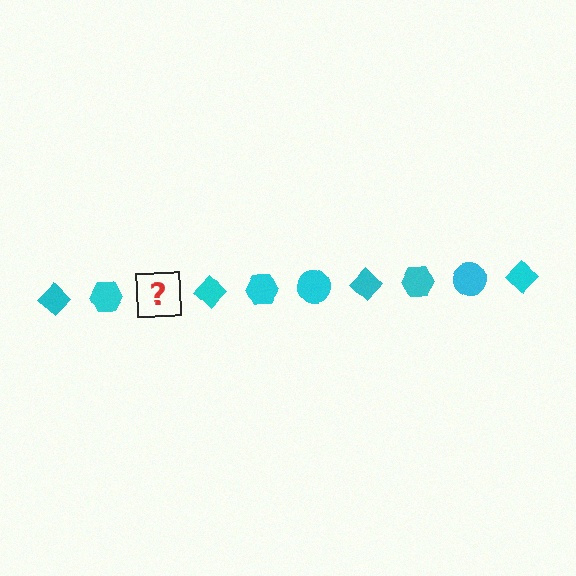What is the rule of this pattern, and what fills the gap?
The rule is that the pattern cycles through diamond, hexagon, circle shapes in cyan. The gap should be filled with a cyan circle.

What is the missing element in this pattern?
The missing element is a cyan circle.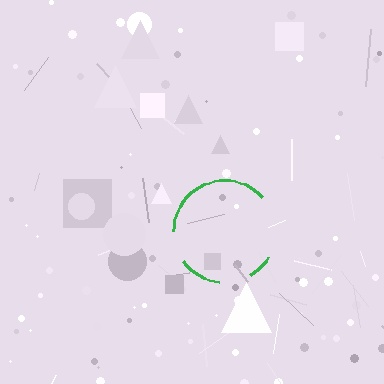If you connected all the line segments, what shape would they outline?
They would outline a circle.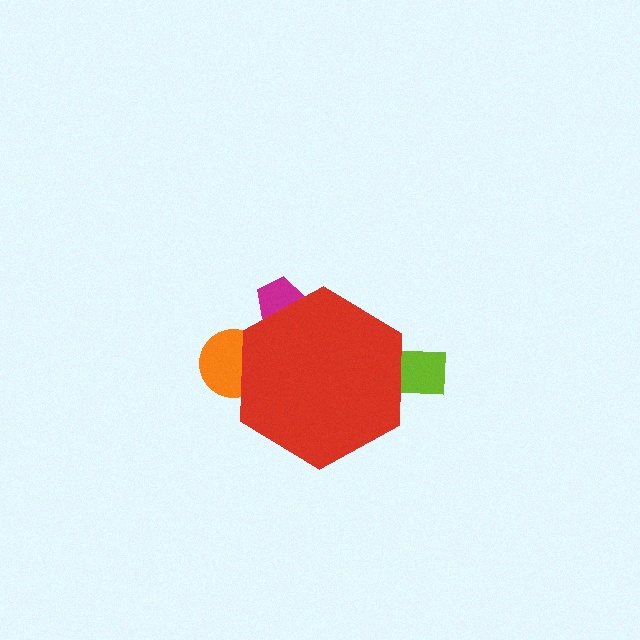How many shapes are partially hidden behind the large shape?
3 shapes are partially hidden.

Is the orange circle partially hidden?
Yes, the orange circle is partially hidden behind the red hexagon.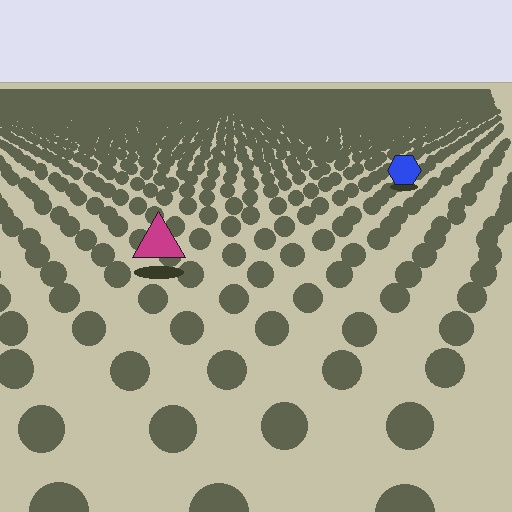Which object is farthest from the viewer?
The blue hexagon is farthest from the viewer. It appears smaller and the ground texture around it is denser.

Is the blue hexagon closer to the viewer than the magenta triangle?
No. The magenta triangle is closer — you can tell from the texture gradient: the ground texture is coarser near it.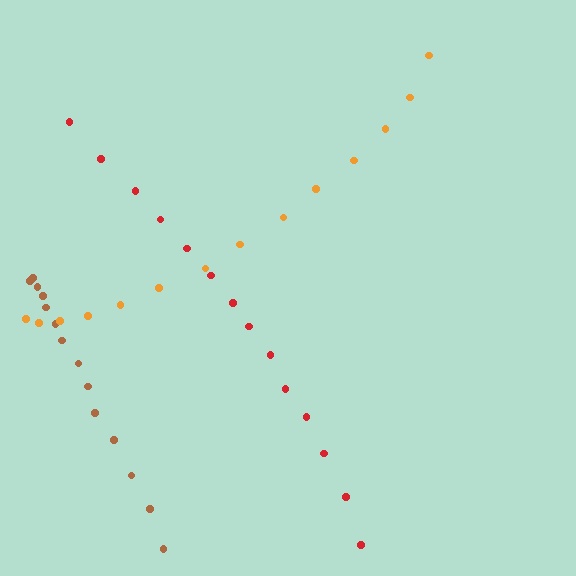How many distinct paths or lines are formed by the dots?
There are 3 distinct paths.